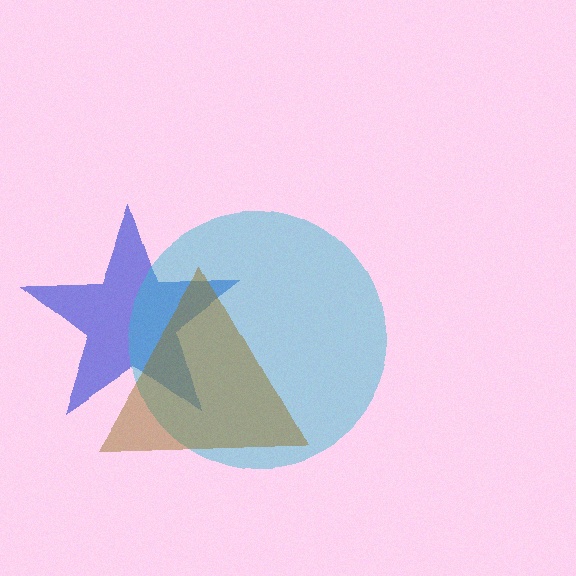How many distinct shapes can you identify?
There are 3 distinct shapes: a blue star, a cyan circle, a brown triangle.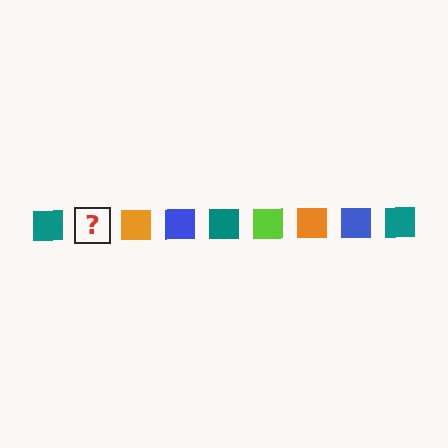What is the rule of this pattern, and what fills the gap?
The rule is that the pattern cycles through teal, lime, orange, blue squares. The gap should be filled with a lime square.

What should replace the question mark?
The question mark should be replaced with a lime square.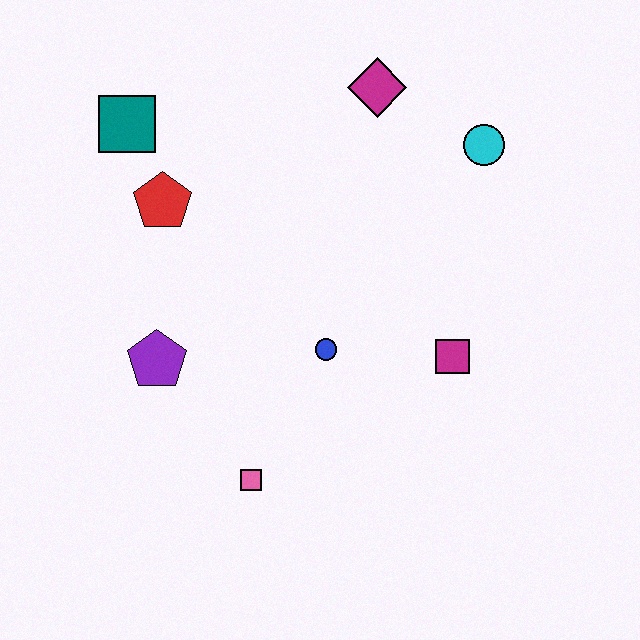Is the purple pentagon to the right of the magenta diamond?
No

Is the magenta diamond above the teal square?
Yes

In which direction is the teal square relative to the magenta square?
The teal square is to the left of the magenta square.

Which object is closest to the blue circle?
The magenta square is closest to the blue circle.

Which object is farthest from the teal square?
The magenta square is farthest from the teal square.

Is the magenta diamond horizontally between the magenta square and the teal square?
Yes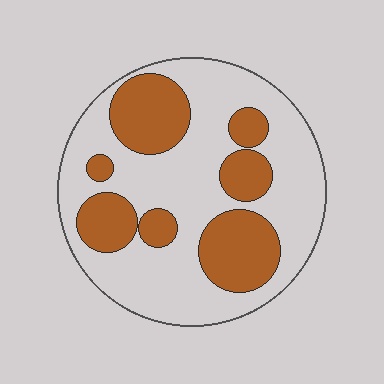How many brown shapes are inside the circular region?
7.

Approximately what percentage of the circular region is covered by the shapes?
Approximately 35%.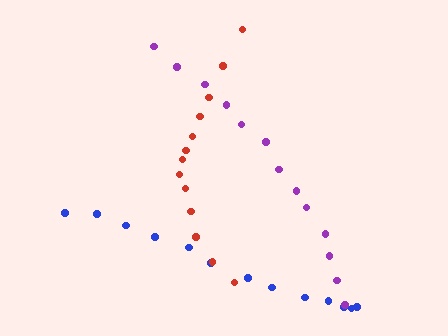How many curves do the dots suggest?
There are 3 distinct paths.